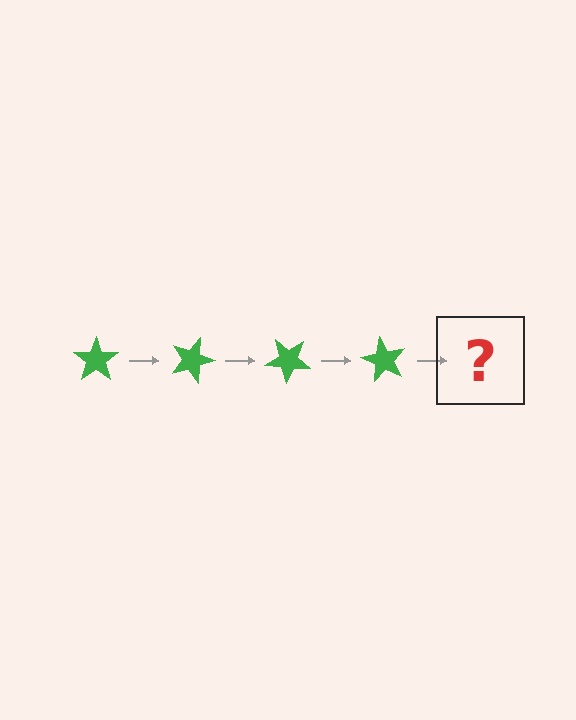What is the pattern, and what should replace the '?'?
The pattern is that the star rotates 20 degrees each step. The '?' should be a green star rotated 80 degrees.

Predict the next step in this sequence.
The next step is a green star rotated 80 degrees.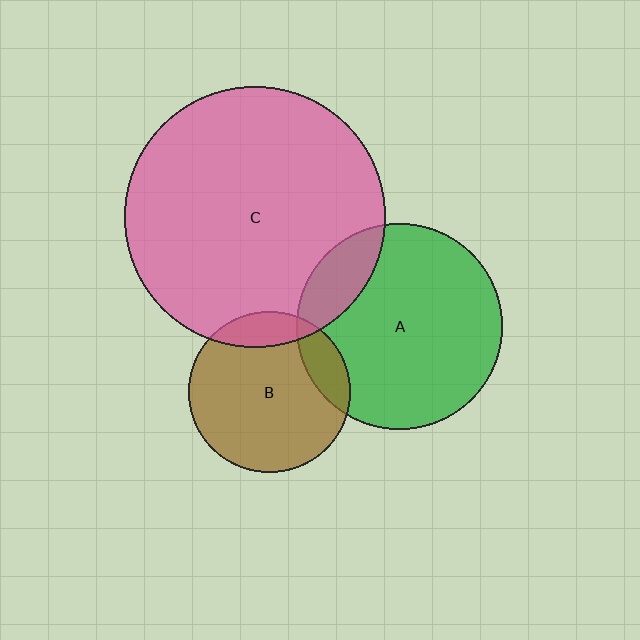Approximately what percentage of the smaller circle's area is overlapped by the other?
Approximately 15%.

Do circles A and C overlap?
Yes.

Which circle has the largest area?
Circle C (pink).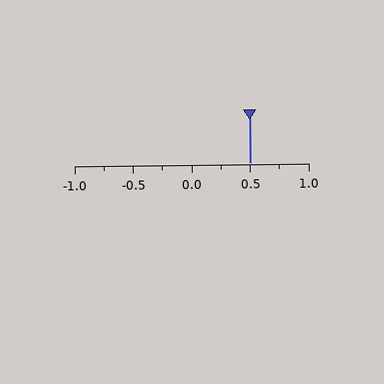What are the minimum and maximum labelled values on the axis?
The axis runs from -1.0 to 1.0.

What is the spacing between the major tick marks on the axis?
The major ticks are spaced 0.5 apart.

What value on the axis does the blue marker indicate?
The marker indicates approximately 0.5.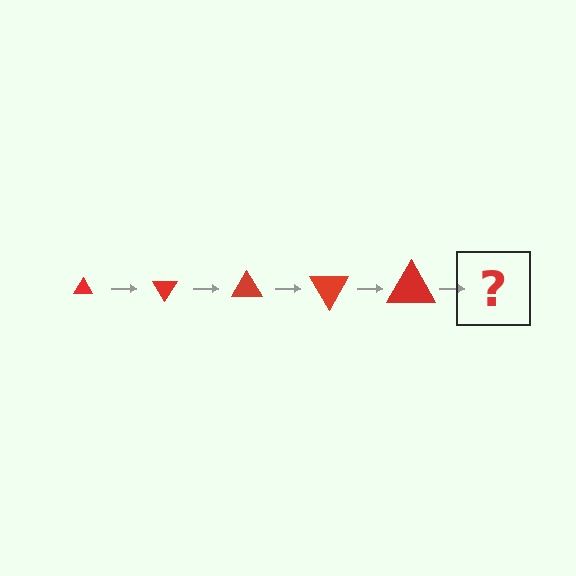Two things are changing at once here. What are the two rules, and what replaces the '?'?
The two rules are that the triangle grows larger each step and it rotates 60 degrees each step. The '?' should be a triangle, larger than the previous one and rotated 300 degrees from the start.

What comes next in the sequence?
The next element should be a triangle, larger than the previous one and rotated 300 degrees from the start.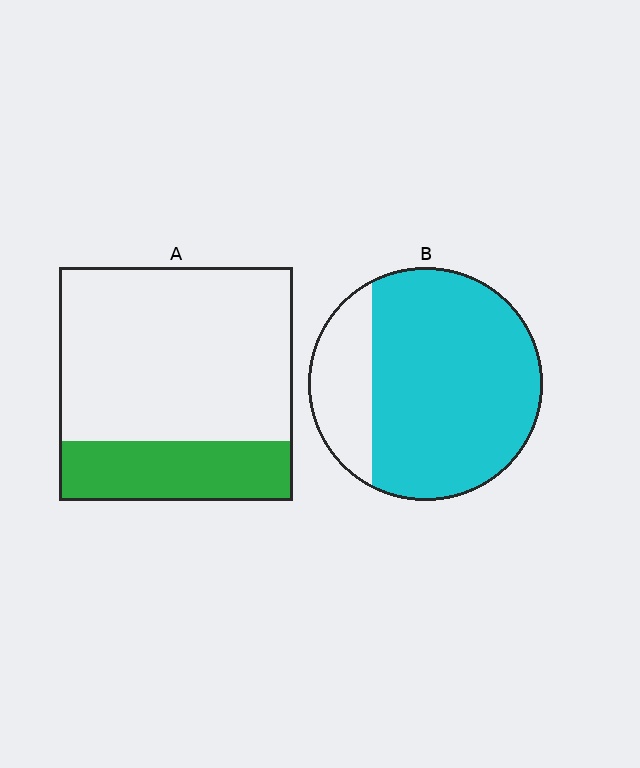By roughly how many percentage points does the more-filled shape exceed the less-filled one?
By roughly 50 percentage points (B over A).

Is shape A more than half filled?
No.